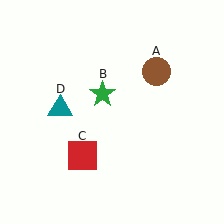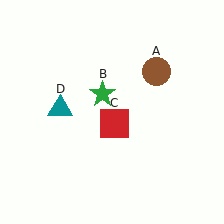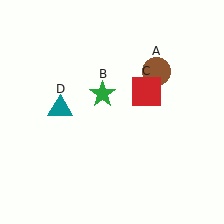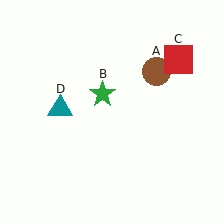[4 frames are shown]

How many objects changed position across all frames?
1 object changed position: red square (object C).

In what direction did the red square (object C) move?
The red square (object C) moved up and to the right.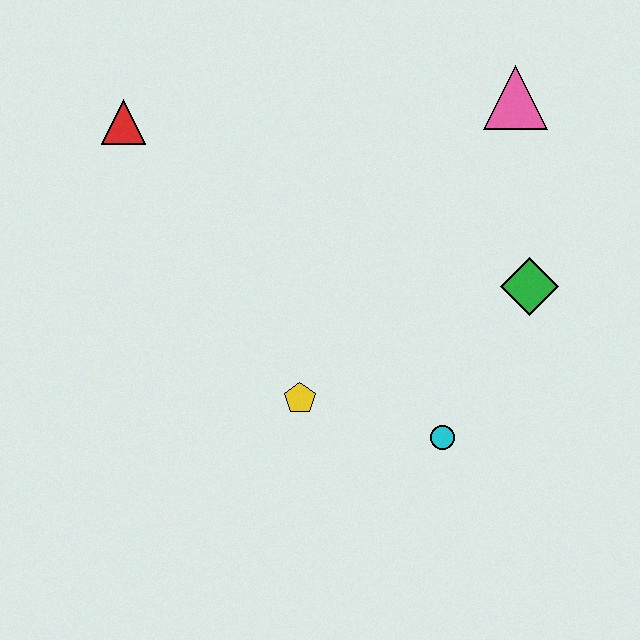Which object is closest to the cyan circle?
The yellow pentagon is closest to the cyan circle.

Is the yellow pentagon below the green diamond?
Yes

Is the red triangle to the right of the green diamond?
No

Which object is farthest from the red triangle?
The cyan circle is farthest from the red triangle.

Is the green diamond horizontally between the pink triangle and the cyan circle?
No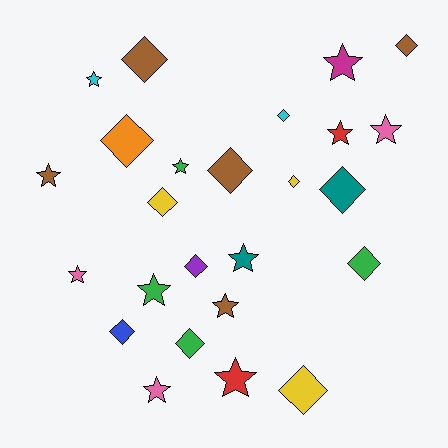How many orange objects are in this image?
There is 1 orange object.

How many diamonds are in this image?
There are 13 diamonds.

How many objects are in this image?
There are 25 objects.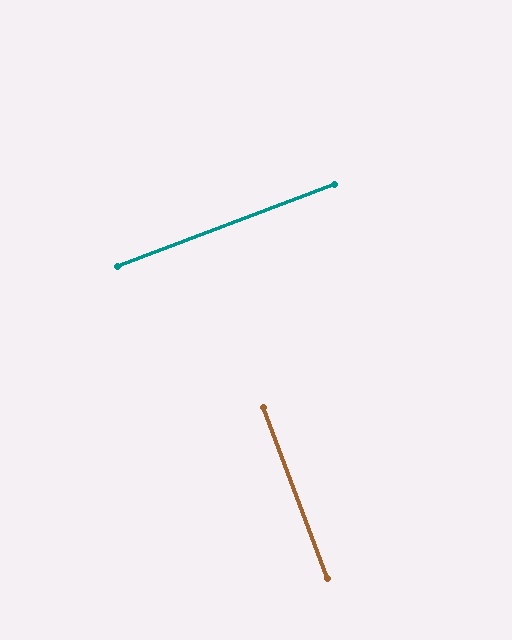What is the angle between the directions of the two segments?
Approximately 90 degrees.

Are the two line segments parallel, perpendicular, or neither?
Perpendicular — they meet at approximately 90°.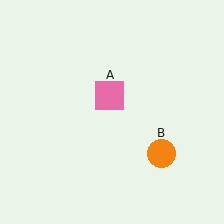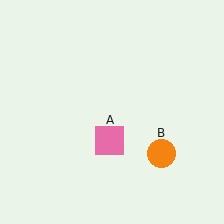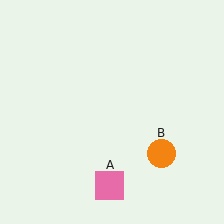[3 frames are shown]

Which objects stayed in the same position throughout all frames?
Orange circle (object B) remained stationary.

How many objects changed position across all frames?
1 object changed position: pink square (object A).